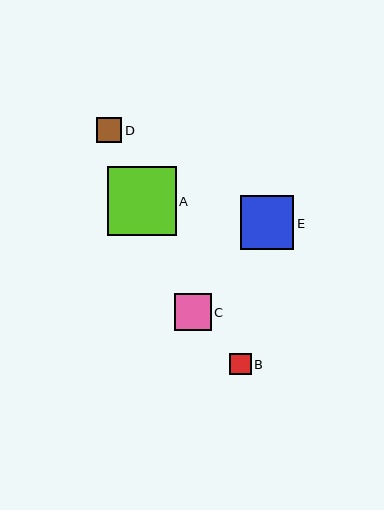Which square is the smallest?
Square B is the smallest with a size of approximately 21 pixels.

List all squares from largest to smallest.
From largest to smallest: A, E, C, D, B.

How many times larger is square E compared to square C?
Square E is approximately 1.5 times the size of square C.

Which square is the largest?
Square A is the largest with a size of approximately 69 pixels.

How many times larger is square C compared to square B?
Square C is approximately 1.7 times the size of square B.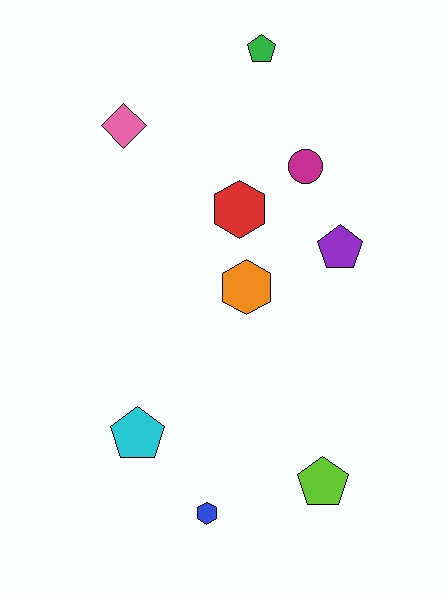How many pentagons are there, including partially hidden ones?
There are 4 pentagons.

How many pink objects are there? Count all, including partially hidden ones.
There is 1 pink object.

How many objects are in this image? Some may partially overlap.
There are 9 objects.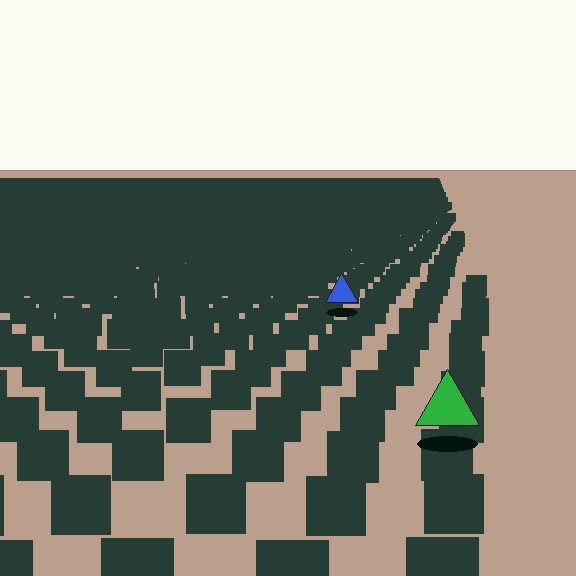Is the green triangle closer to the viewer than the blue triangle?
Yes. The green triangle is closer — you can tell from the texture gradient: the ground texture is coarser near it.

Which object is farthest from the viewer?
The blue triangle is farthest from the viewer. It appears smaller and the ground texture around it is denser.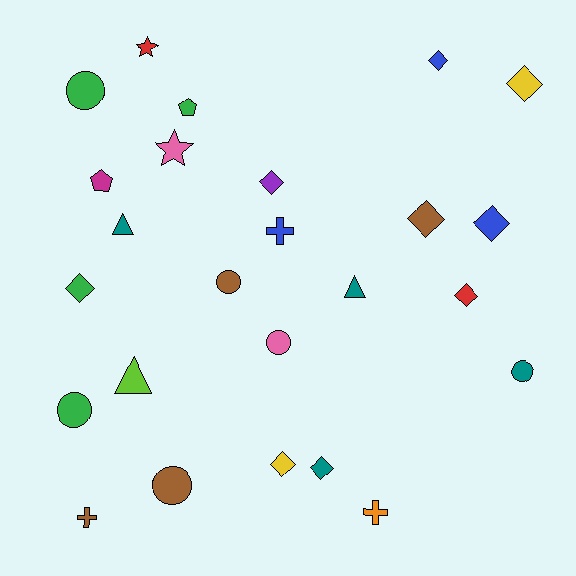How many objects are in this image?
There are 25 objects.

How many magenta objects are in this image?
There is 1 magenta object.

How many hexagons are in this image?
There are no hexagons.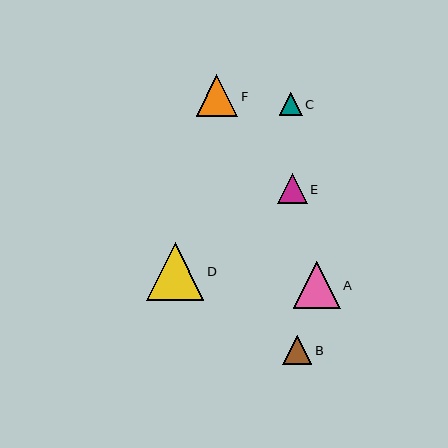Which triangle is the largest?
Triangle D is the largest with a size of approximately 57 pixels.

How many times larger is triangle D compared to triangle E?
Triangle D is approximately 2.0 times the size of triangle E.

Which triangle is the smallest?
Triangle C is the smallest with a size of approximately 23 pixels.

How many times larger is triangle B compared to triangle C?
Triangle B is approximately 1.3 times the size of triangle C.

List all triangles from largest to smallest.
From largest to smallest: D, A, F, E, B, C.